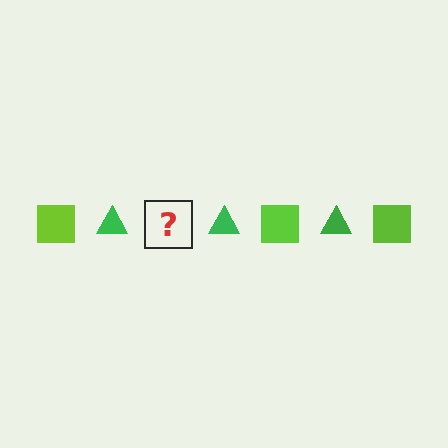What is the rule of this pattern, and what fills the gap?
The rule is that the pattern alternates between lime square and green triangle. The gap should be filled with a lime square.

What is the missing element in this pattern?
The missing element is a lime square.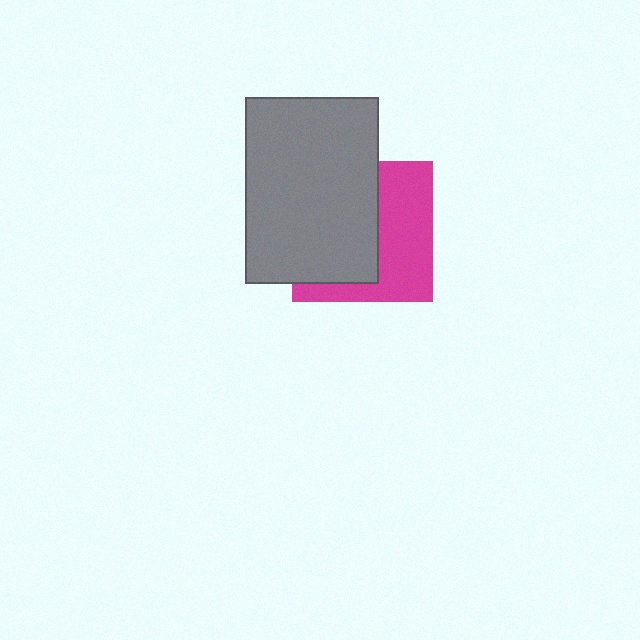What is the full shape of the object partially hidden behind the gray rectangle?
The partially hidden object is a magenta square.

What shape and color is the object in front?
The object in front is a gray rectangle.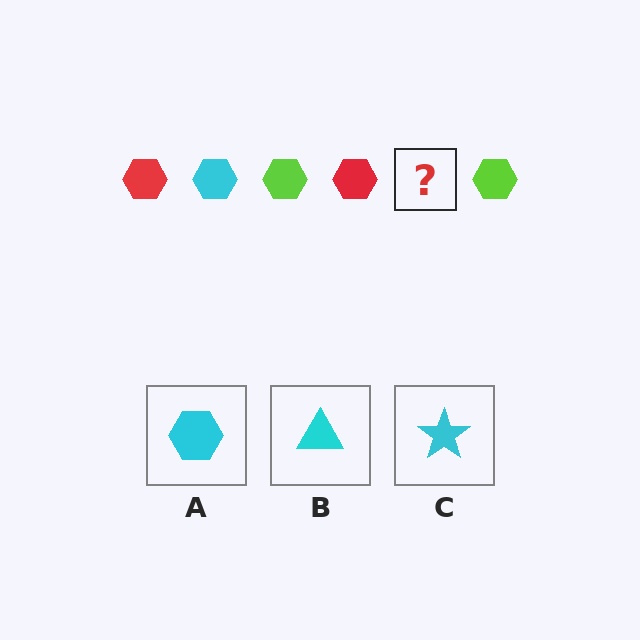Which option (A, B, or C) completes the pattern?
A.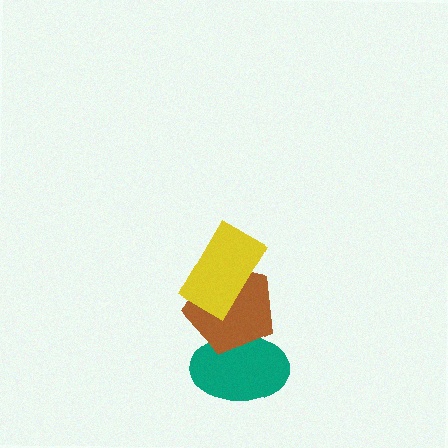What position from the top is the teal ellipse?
The teal ellipse is 3rd from the top.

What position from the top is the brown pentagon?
The brown pentagon is 2nd from the top.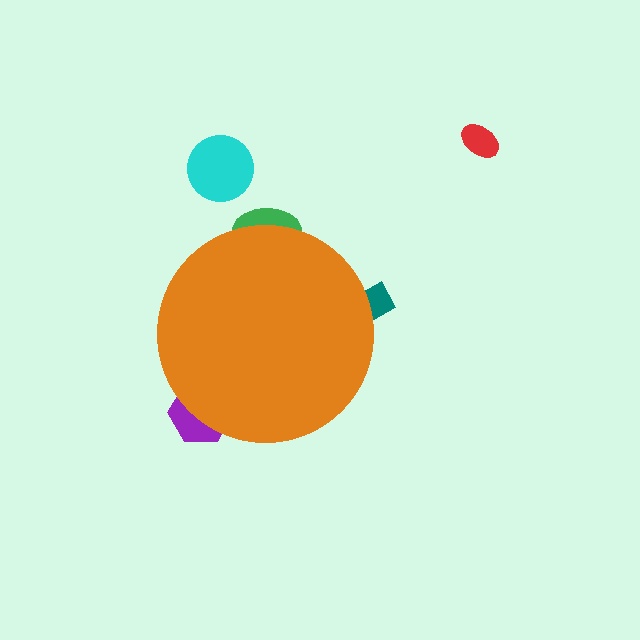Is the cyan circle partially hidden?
No, the cyan circle is fully visible.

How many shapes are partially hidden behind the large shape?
3 shapes are partially hidden.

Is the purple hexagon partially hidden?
Yes, the purple hexagon is partially hidden behind the orange circle.